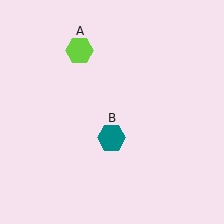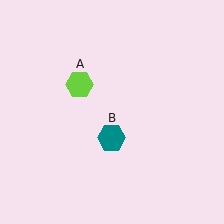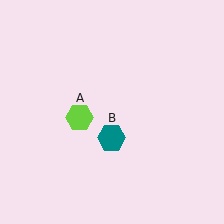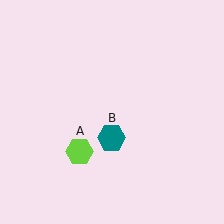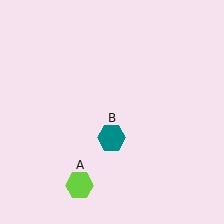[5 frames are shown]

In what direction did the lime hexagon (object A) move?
The lime hexagon (object A) moved down.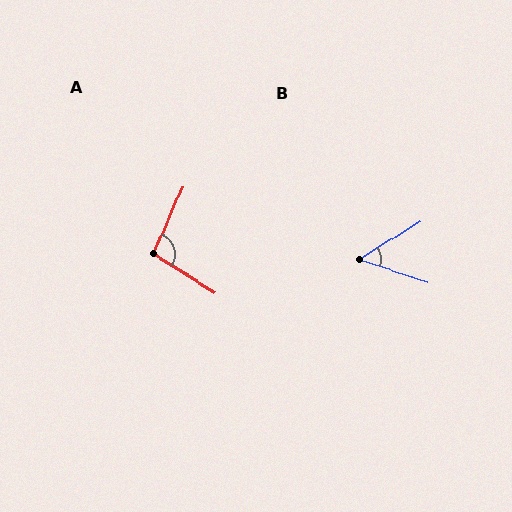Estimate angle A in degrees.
Approximately 99 degrees.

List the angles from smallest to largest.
B (50°), A (99°).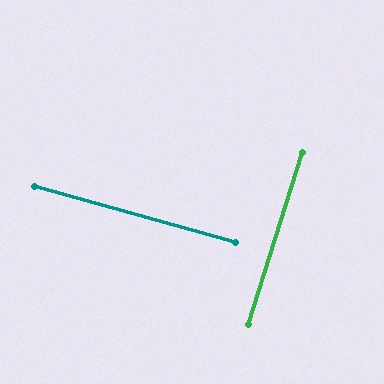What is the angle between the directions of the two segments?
Approximately 88 degrees.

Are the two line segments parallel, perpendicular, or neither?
Perpendicular — they meet at approximately 88°.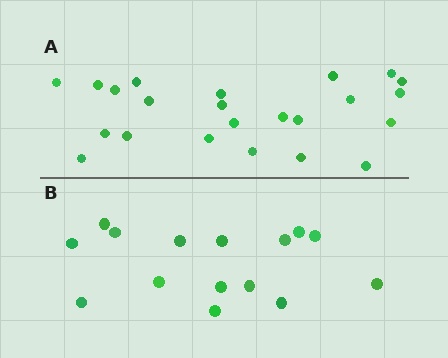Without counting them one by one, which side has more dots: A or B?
Region A (the top region) has more dots.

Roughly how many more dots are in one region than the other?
Region A has roughly 8 or so more dots than region B.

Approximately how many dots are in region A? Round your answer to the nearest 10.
About 20 dots. (The exact count is 23, which rounds to 20.)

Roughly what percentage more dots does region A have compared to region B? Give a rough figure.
About 55% more.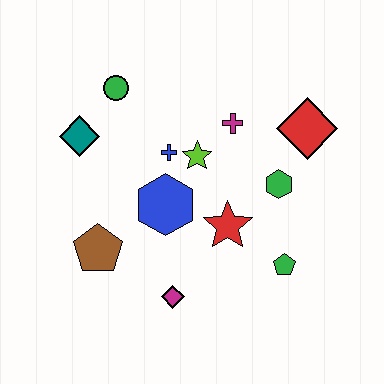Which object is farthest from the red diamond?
The brown pentagon is farthest from the red diamond.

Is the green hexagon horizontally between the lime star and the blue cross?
No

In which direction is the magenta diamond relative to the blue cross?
The magenta diamond is below the blue cross.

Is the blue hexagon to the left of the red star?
Yes